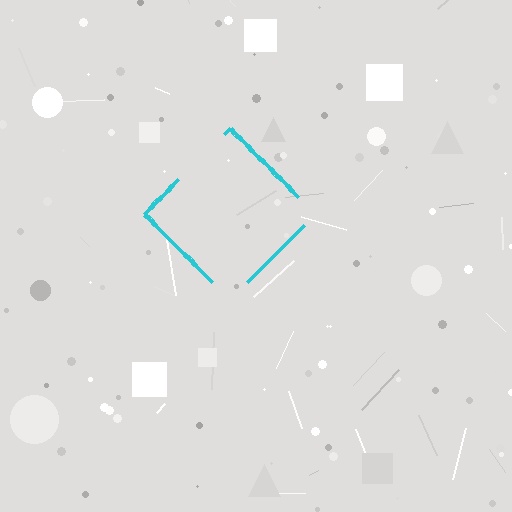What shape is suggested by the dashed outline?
The dashed outline suggests a diamond.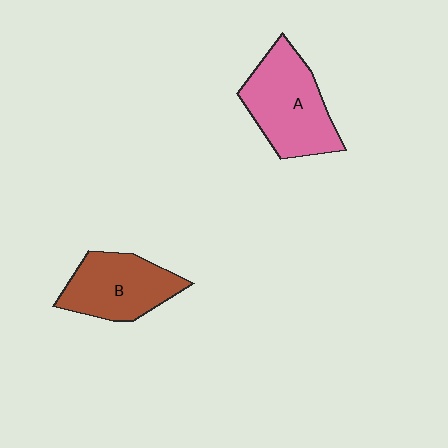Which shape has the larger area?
Shape A (pink).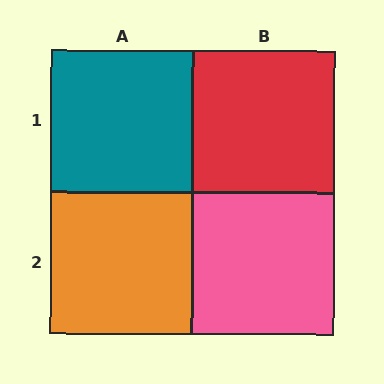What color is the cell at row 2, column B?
Pink.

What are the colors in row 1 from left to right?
Teal, red.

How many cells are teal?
1 cell is teal.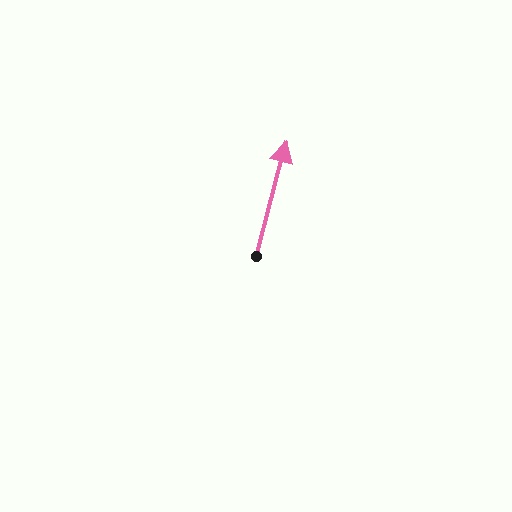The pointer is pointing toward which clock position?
Roughly 12 o'clock.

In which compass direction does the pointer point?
North.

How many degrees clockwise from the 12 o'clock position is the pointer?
Approximately 15 degrees.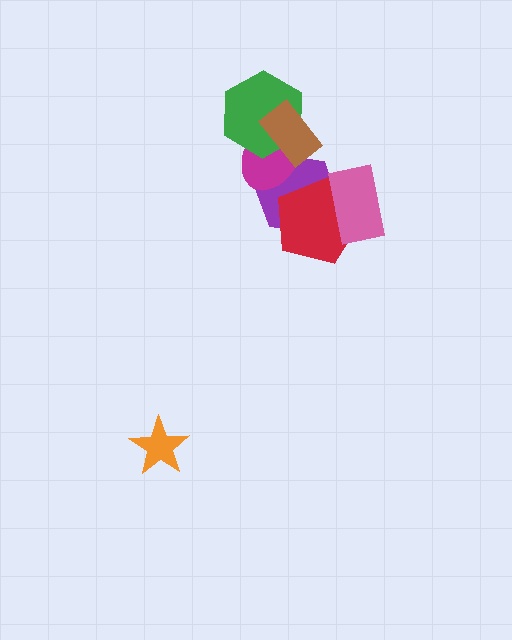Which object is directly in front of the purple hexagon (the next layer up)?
The magenta ellipse is directly in front of the purple hexagon.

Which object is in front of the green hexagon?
The brown rectangle is in front of the green hexagon.